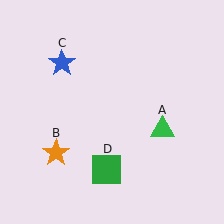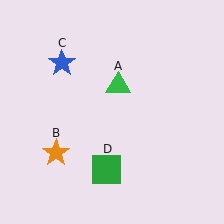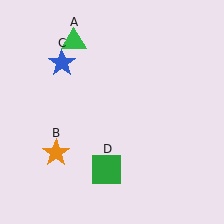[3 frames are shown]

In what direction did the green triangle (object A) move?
The green triangle (object A) moved up and to the left.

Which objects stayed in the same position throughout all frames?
Orange star (object B) and blue star (object C) and green square (object D) remained stationary.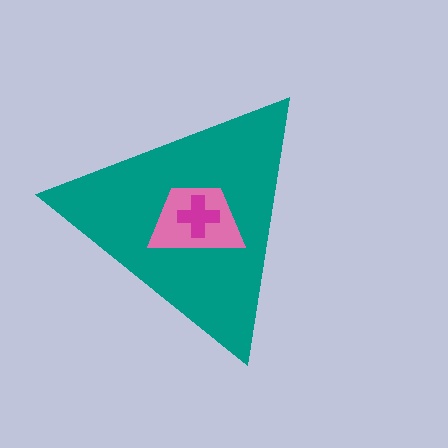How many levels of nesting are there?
3.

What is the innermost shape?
The magenta cross.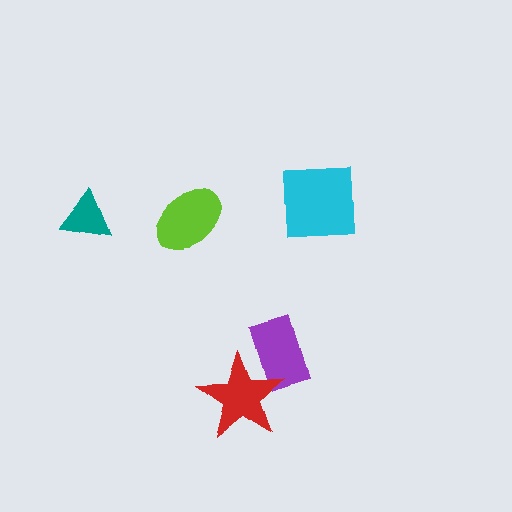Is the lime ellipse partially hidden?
No, no other shape covers it.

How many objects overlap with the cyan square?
0 objects overlap with the cyan square.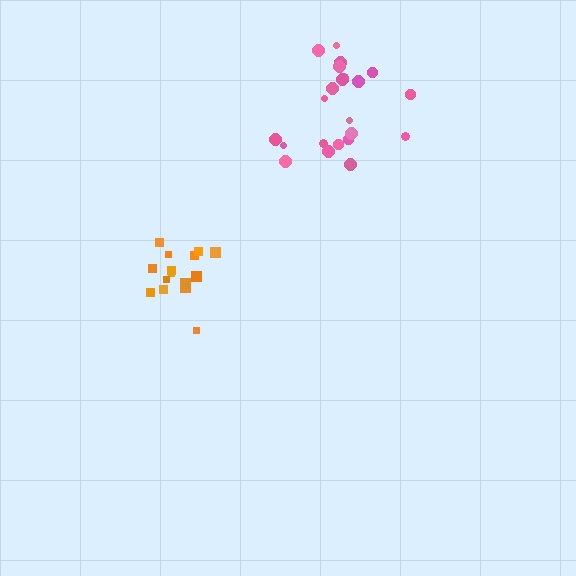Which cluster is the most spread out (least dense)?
Pink.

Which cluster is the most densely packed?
Orange.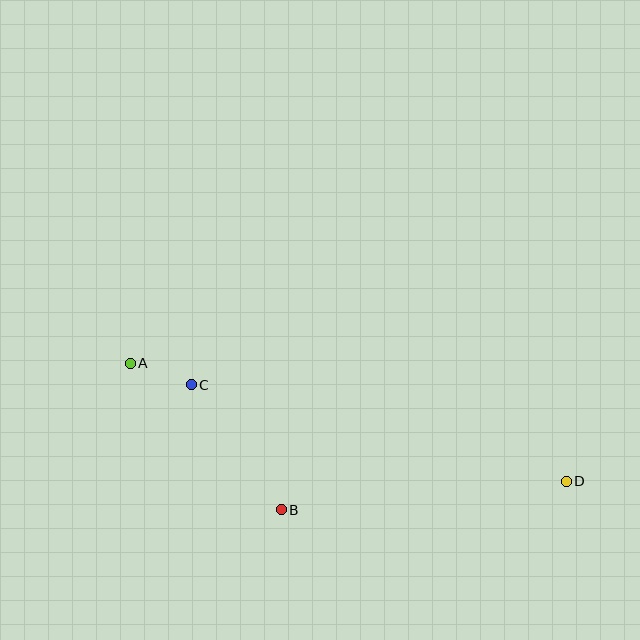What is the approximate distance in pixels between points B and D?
The distance between B and D is approximately 286 pixels.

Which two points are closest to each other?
Points A and C are closest to each other.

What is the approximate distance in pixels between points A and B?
The distance between A and B is approximately 211 pixels.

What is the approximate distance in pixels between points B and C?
The distance between B and C is approximately 154 pixels.